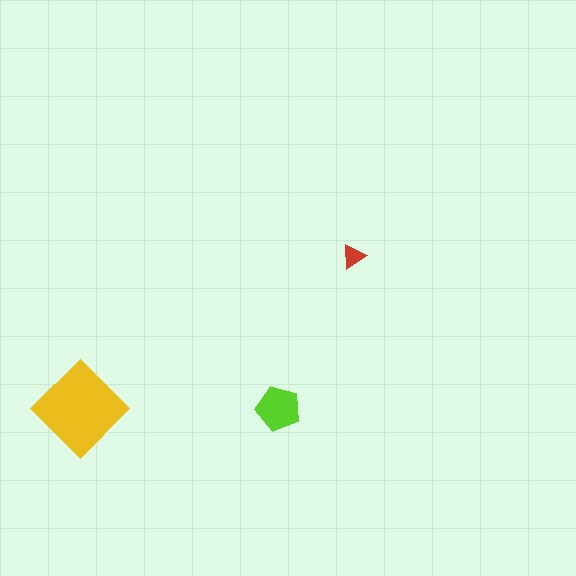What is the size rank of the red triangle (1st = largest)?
3rd.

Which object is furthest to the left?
The yellow diamond is leftmost.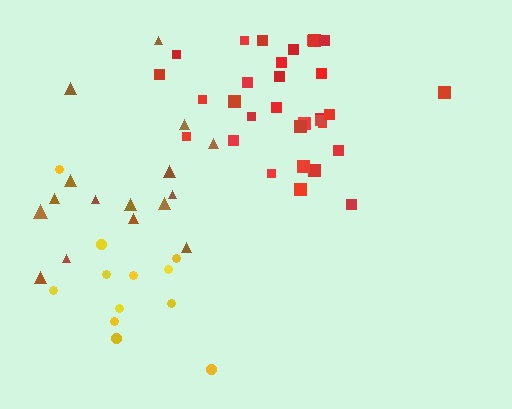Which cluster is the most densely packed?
Red.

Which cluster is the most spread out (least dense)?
Yellow.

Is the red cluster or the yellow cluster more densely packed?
Red.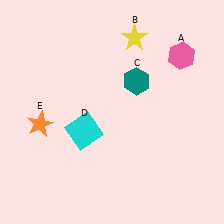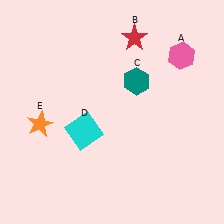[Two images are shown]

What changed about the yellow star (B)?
In Image 1, B is yellow. In Image 2, it changed to red.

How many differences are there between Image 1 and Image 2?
There is 1 difference between the two images.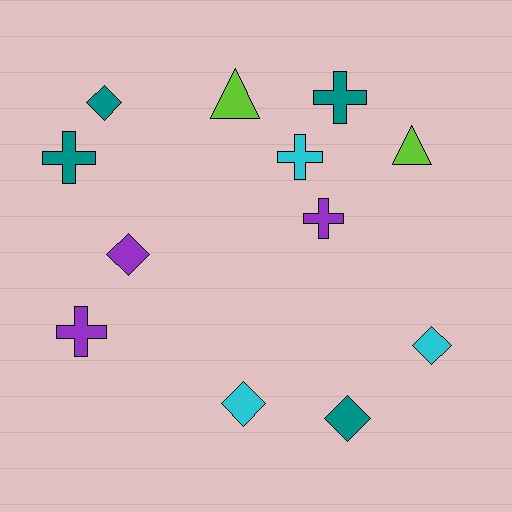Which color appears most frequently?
Teal, with 4 objects.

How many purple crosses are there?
There are 2 purple crosses.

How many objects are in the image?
There are 12 objects.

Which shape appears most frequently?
Diamond, with 5 objects.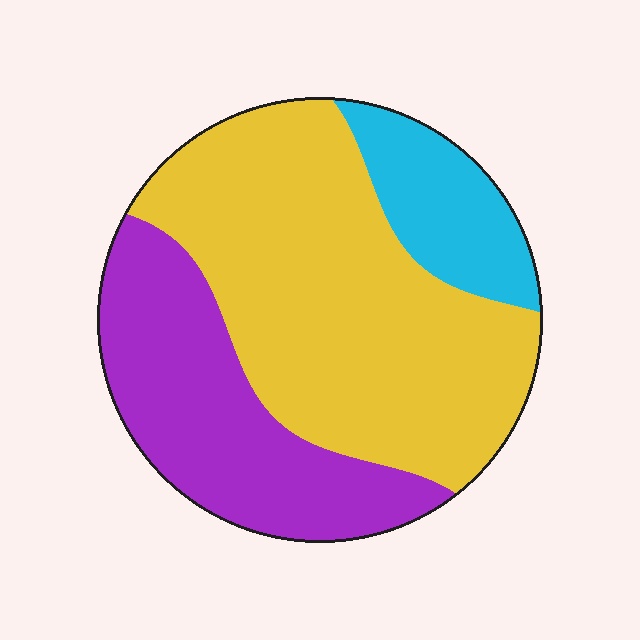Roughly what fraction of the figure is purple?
Purple takes up between a sixth and a third of the figure.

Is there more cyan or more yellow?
Yellow.